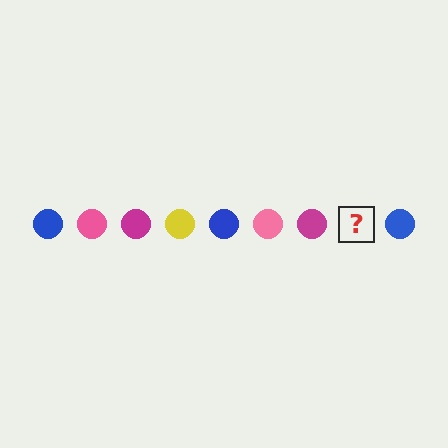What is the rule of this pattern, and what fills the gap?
The rule is that the pattern cycles through blue, pink, magenta, yellow circles. The gap should be filled with a yellow circle.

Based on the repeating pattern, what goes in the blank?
The blank should be a yellow circle.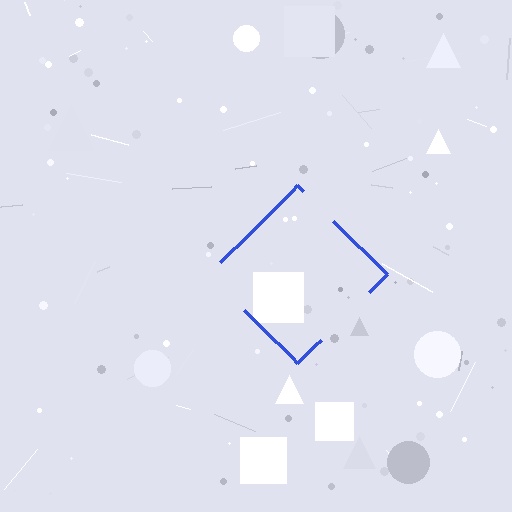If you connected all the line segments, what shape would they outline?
They would outline a diamond.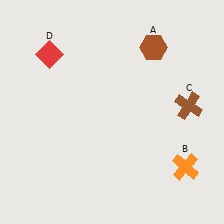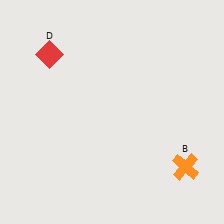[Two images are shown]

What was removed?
The brown cross (C), the brown hexagon (A) were removed in Image 2.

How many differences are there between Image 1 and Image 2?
There are 2 differences between the two images.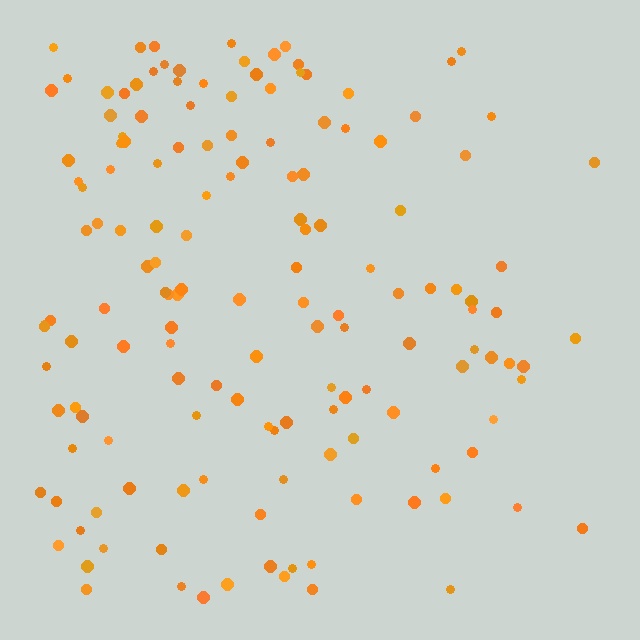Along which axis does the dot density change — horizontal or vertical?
Horizontal.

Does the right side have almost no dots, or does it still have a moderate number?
Still a moderate number, just noticeably fewer than the left.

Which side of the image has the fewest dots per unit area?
The right.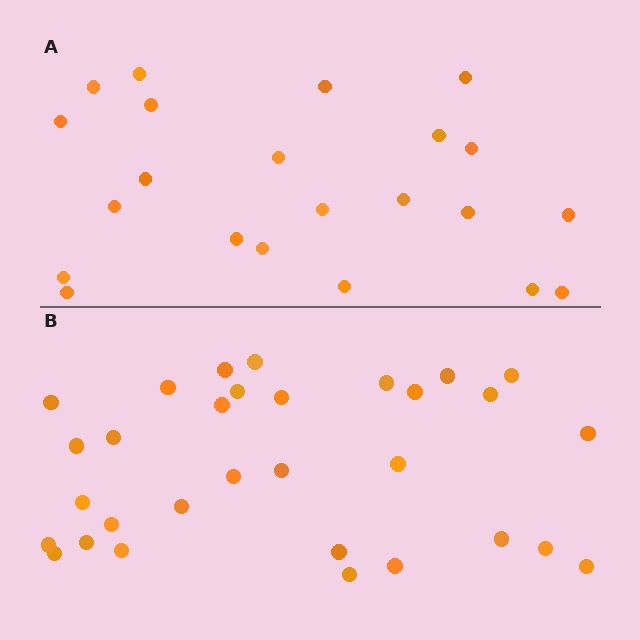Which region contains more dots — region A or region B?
Region B (the bottom region) has more dots.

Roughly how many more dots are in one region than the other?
Region B has roughly 8 or so more dots than region A.